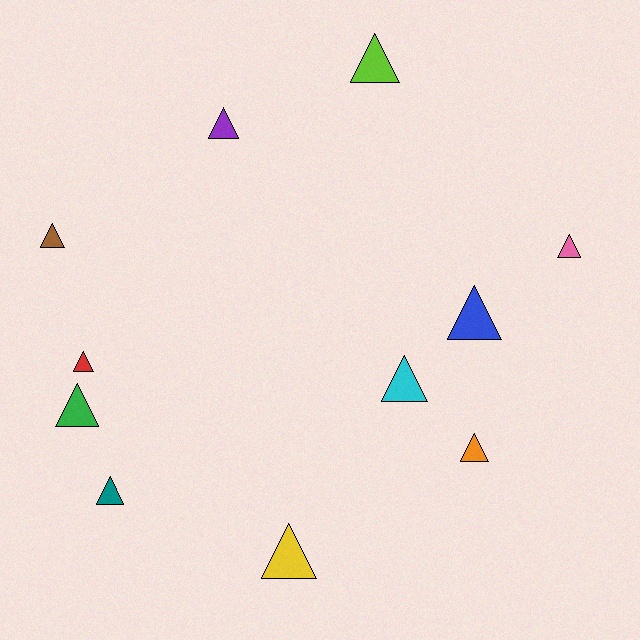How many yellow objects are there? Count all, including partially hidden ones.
There is 1 yellow object.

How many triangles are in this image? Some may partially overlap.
There are 11 triangles.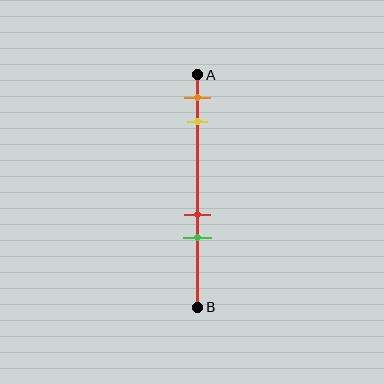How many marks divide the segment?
There are 4 marks dividing the segment.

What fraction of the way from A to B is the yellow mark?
The yellow mark is approximately 20% (0.2) of the way from A to B.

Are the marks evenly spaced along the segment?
No, the marks are not evenly spaced.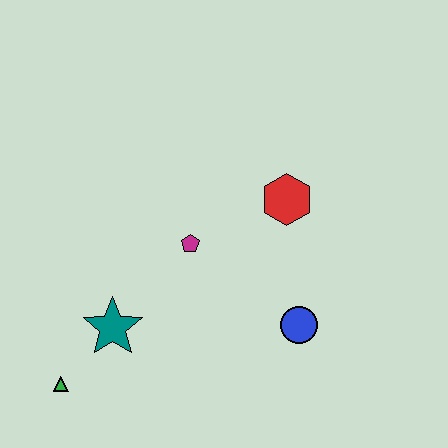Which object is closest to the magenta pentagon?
The red hexagon is closest to the magenta pentagon.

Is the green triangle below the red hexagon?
Yes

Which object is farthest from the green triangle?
The red hexagon is farthest from the green triangle.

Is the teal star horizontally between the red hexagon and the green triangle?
Yes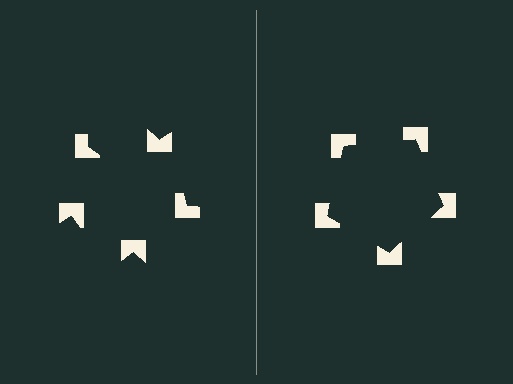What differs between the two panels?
The notched squares are positioned identically on both sides; only the wedge orientations differ. On the right they align to a pentagon; on the left they are misaligned.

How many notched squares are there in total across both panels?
10 — 5 on each side.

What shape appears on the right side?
An illusory pentagon.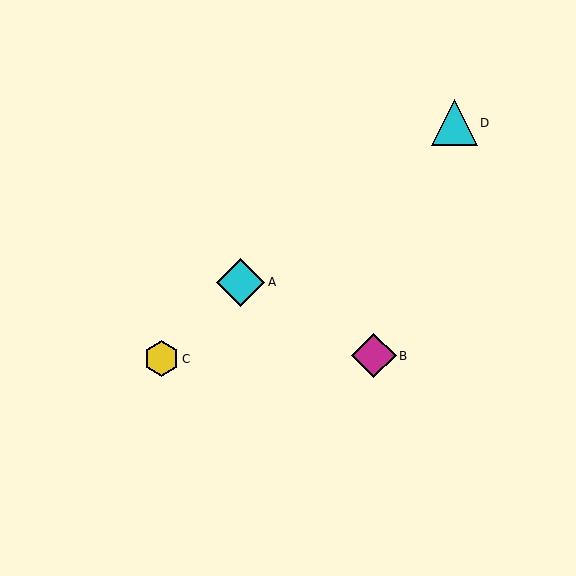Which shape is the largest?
The cyan diamond (labeled A) is the largest.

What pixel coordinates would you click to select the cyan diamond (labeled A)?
Click at (240, 282) to select the cyan diamond A.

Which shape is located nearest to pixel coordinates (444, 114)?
The cyan triangle (labeled D) at (454, 123) is nearest to that location.